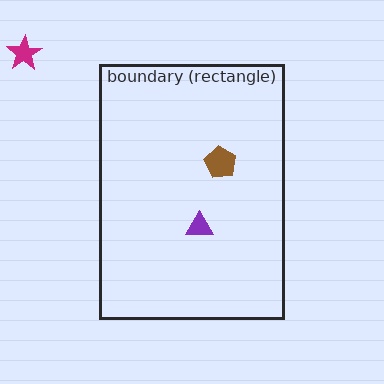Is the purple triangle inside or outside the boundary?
Inside.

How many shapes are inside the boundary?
2 inside, 1 outside.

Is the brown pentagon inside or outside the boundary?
Inside.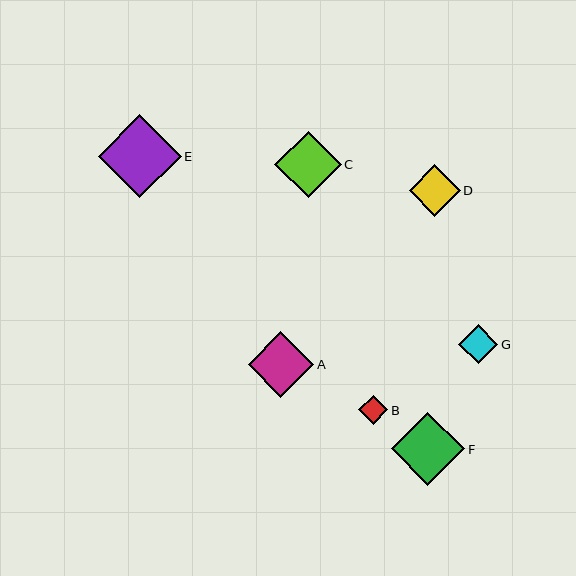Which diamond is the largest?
Diamond E is the largest with a size of approximately 83 pixels.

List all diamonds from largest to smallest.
From largest to smallest: E, F, C, A, D, G, B.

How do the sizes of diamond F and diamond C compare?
Diamond F and diamond C are approximately the same size.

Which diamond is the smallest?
Diamond B is the smallest with a size of approximately 29 pixels.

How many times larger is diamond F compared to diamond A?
Diamond F is approximately 1.1 times the size of diamond A.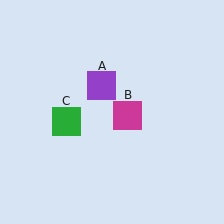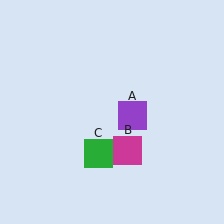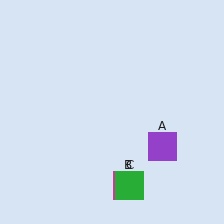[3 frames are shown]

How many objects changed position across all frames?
3 objects changed position: purple square (object A), magenta square (object B), green square (object C).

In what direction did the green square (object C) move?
The green square (object C) moved down and to the right.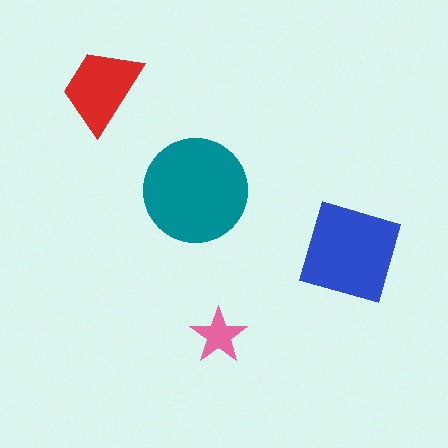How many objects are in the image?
There are 4 objects in the image.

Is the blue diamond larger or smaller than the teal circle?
Smaller.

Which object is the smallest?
The pink star.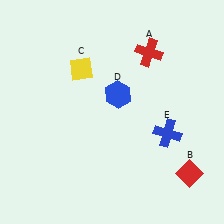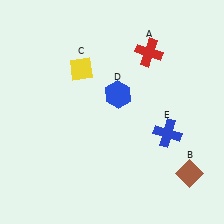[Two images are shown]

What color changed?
The diamond (B) changed from red in Image 1 to brown in Image 2.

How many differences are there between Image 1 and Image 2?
There is 1 difference between the two images.